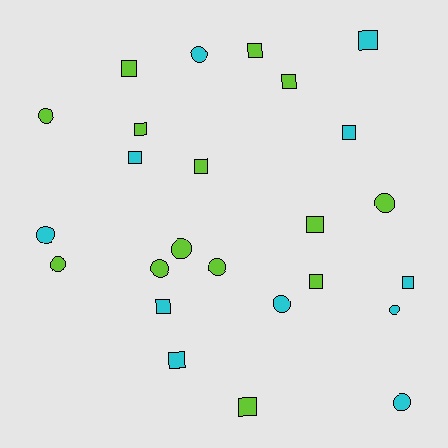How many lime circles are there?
There are 6 lime circles.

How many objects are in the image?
There are 25 objects.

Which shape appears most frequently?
Square, with 14 objects.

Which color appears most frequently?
Lime, with 14 objects.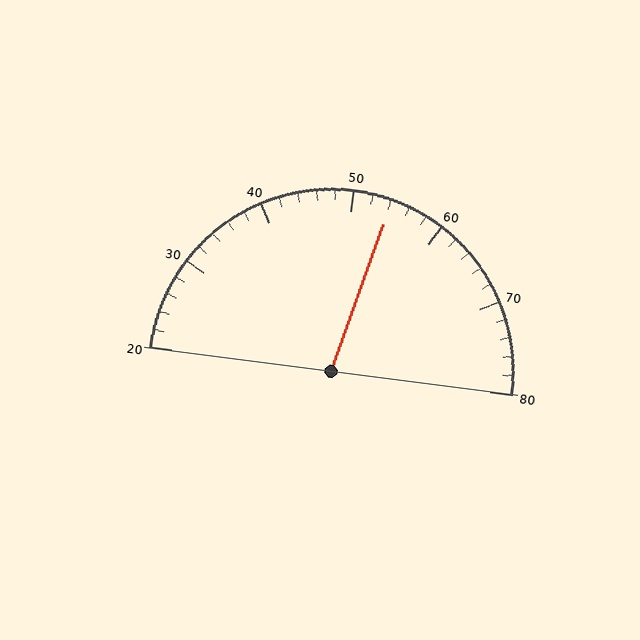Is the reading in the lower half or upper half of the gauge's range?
The reading is in the upper half of the range (20 to 80).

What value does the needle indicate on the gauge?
The needle indicates approximately 54.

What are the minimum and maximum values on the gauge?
The gauge ranges from 20 to 80.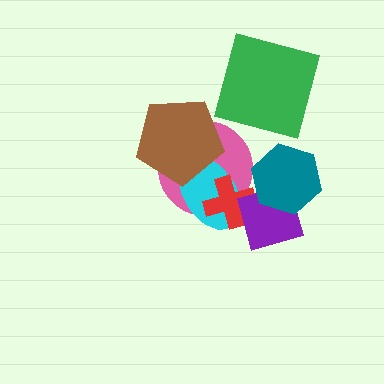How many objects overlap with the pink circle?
3 objects overlap with the pink circle.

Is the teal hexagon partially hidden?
No, no other shape covers it.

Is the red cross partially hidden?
Yes, it is partially covered by another shape.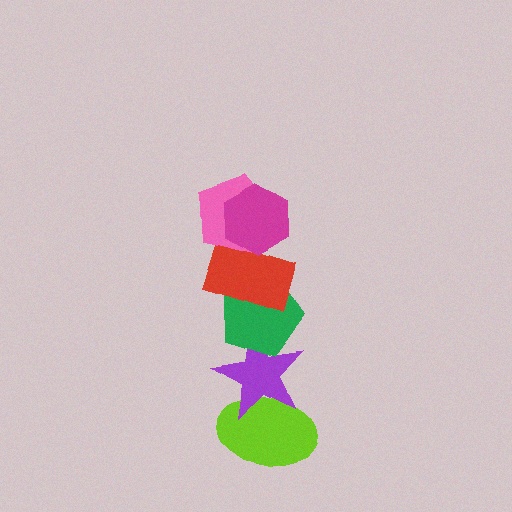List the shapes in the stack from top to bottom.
From top to bottom: the magenta hexagon, the pink pentagon, the red rectangle, the green pentagon, the purple star, the lime ellipse.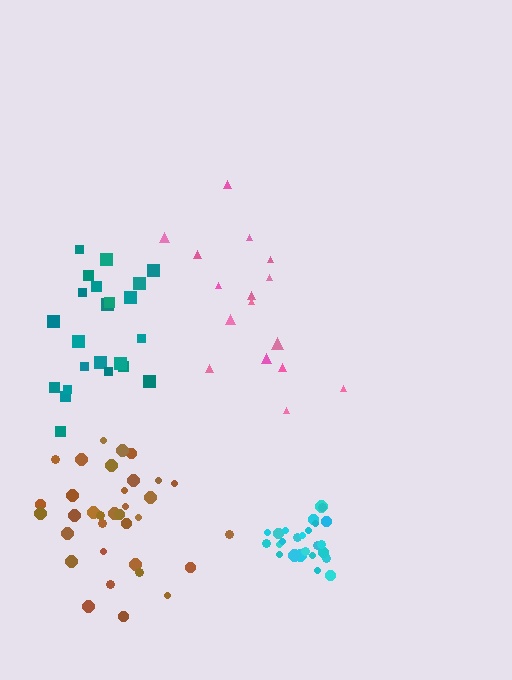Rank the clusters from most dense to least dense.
cyan, brown, teal, pink.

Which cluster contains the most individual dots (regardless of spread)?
Brown (34).